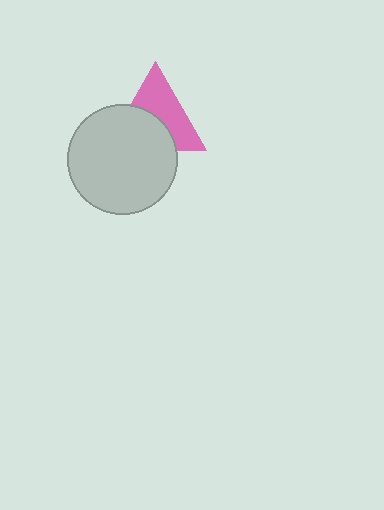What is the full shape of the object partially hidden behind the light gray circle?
The partially hidden object is a pink triangle.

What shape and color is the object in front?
The object in front is a light gray circle.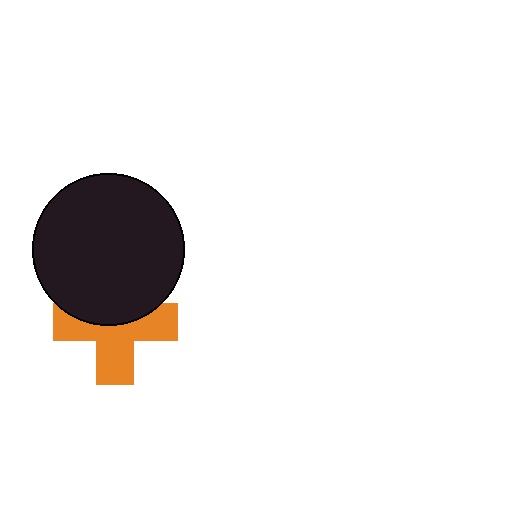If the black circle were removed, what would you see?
You would see the complete orange cross.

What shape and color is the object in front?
The object in front is a black circle.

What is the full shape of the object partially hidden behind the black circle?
The partially hidden object is an orange cross.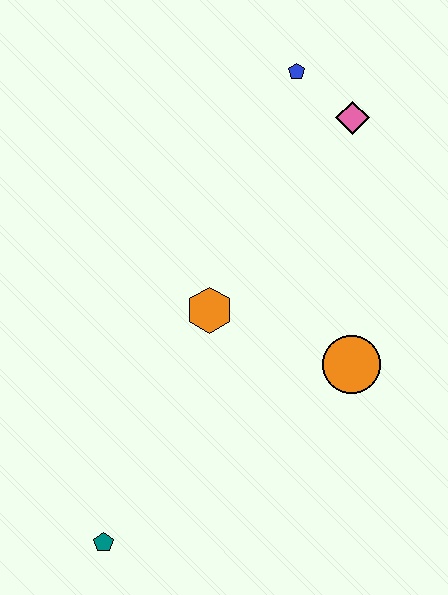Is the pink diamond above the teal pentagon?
Yes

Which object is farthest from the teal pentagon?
The blue pentagon is farthest from the teal pentagon.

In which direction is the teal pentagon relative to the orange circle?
The teal pentagon is to the left of the orange circle.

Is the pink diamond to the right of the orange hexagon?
Yes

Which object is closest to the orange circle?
The orange hexagon is closest to the orange circle.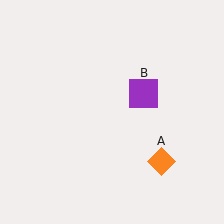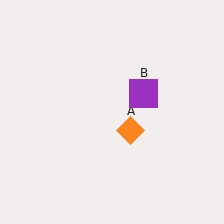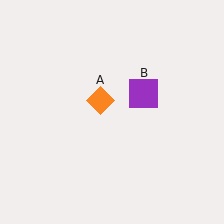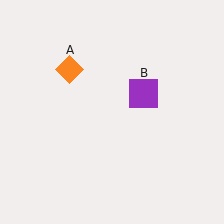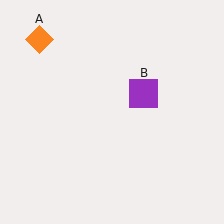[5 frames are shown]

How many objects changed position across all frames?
1 object changed position: orange diamond (object A).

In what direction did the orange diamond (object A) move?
The orange diamond (object A) moved up and to the left.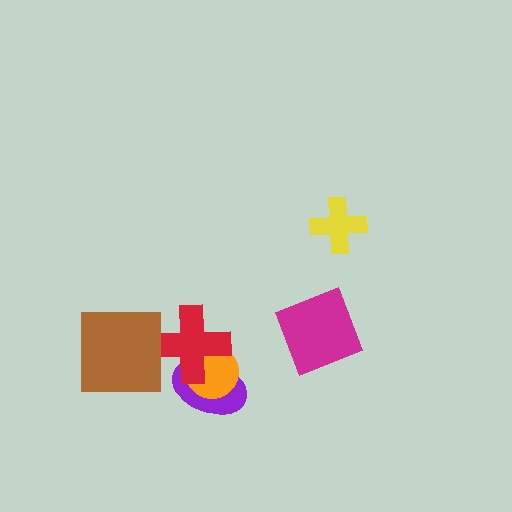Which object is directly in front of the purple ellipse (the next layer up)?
The orange circle is directly in front of the purple ellipse.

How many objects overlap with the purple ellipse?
2 objects overlap with the purple ellipse.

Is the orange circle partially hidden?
Yes, it is partially covered by another shape.